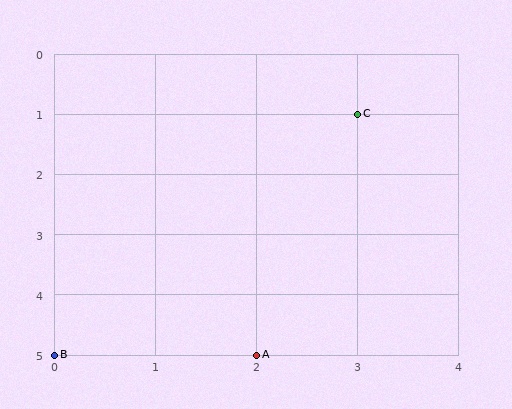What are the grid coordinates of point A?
Point A is at grid coordinates (2, 5).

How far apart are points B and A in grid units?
Points B and A are 2 columns apart.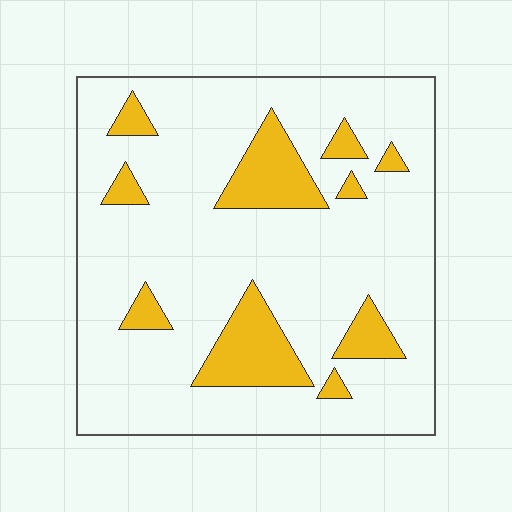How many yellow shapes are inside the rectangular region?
10.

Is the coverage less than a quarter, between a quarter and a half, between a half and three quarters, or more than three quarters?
Less than a quarter.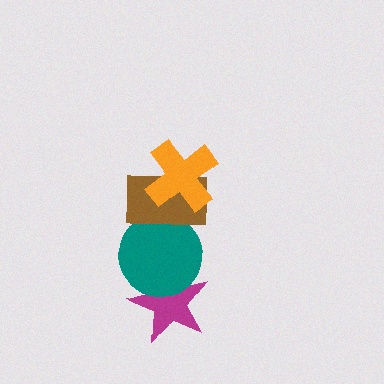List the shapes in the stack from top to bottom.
From top to bottom: the orange cross, the brown rectangle, the teal circle, the magenta star.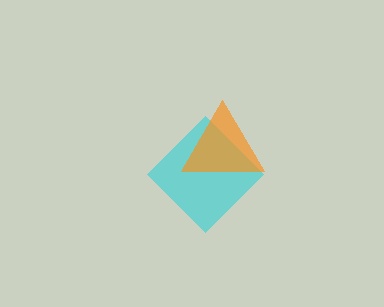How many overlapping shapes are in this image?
There are 2 overlapping shapes in the image.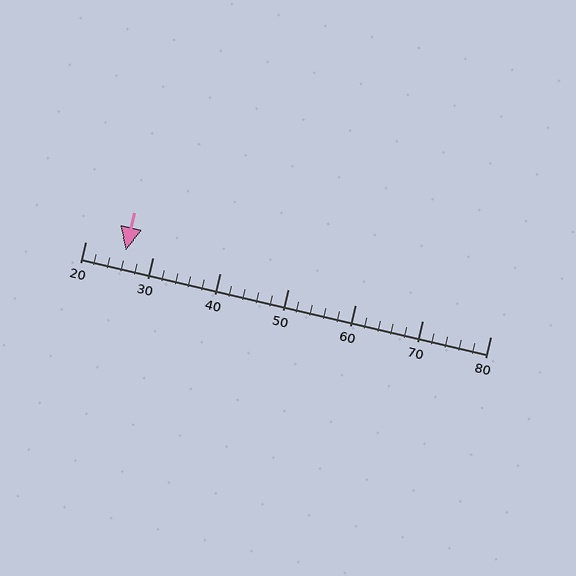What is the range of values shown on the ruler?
The ruler shows values from 20 to 80.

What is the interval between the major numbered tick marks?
The major tick marks are spaced 10 units apart.